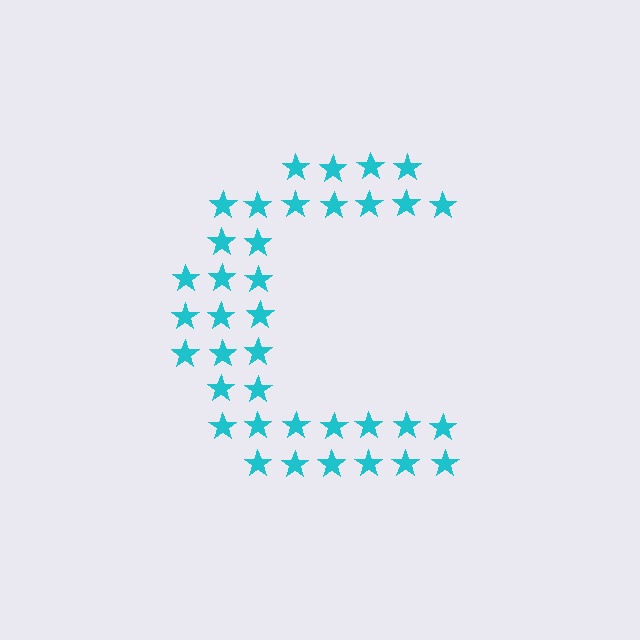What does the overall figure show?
The overall figure shows the letter C.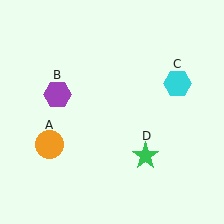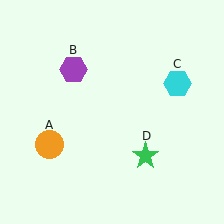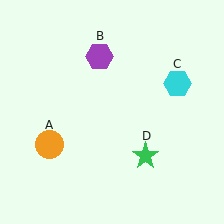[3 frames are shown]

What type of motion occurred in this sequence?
The purple hexagon (object B) rotated clockwise around the center of the scene.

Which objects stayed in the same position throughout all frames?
Orange circle (object A) and cyan hexagon (object C) and green star (object D) remained stationary.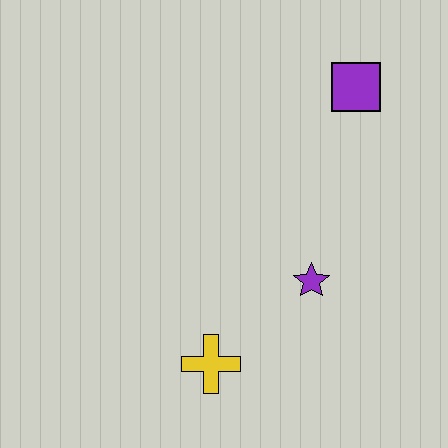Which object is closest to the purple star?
The yellow cross is closest to the purple star.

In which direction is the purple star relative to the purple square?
The purple star is below the purple square.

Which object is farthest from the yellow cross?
The purple square is farthest from the yellow cross.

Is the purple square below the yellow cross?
No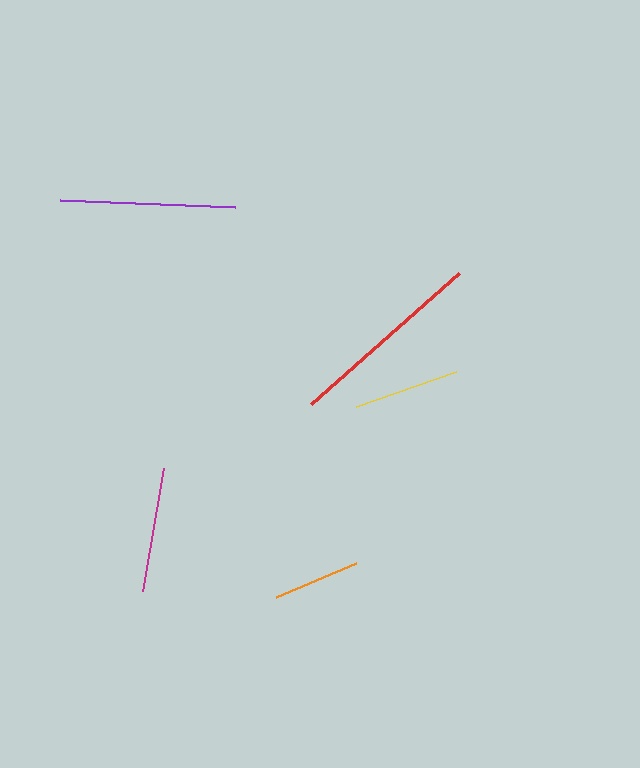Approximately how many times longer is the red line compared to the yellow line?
The red line is approximately 1.9 times the length of the yellow line.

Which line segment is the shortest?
The orange line is the shortest at approximately 87 pixels.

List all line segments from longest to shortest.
From longest to shortest: red, purple, magenta, yellow, orange.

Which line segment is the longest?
The red line is the longest at approximately 197 pixels.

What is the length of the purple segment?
The purple segment is approximately 175 pixels long.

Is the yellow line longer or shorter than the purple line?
The purple line is longer than the yellow line.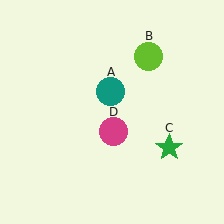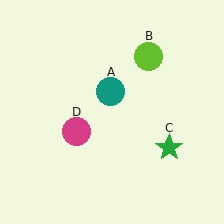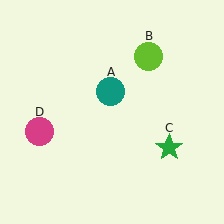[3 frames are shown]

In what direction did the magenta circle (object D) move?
The magenta circle (object D) moved left.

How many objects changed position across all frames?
1 object changed position: magenta circle (object D).